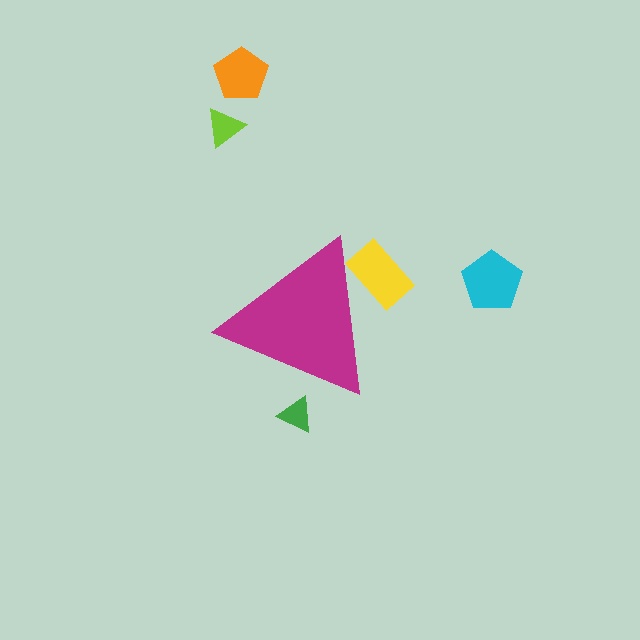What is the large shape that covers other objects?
A magenta triangle.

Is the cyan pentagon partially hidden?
No, the cyan pentagon is fully visible.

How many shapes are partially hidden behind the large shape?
2 shapes are partially hidden.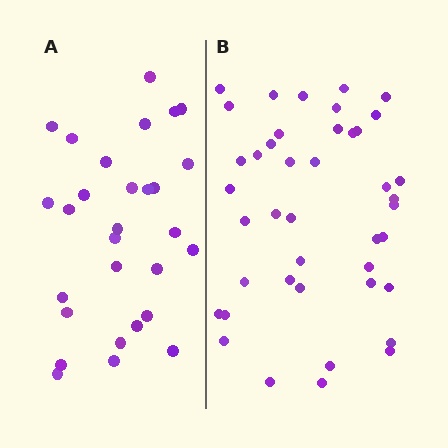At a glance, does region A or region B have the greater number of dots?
Region B (the right region) has more dots.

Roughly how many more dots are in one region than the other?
Region B has approximately 15 more dots than region A.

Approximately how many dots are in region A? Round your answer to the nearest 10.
About 30 dots. (The exact count is 29, which rounds to 30.)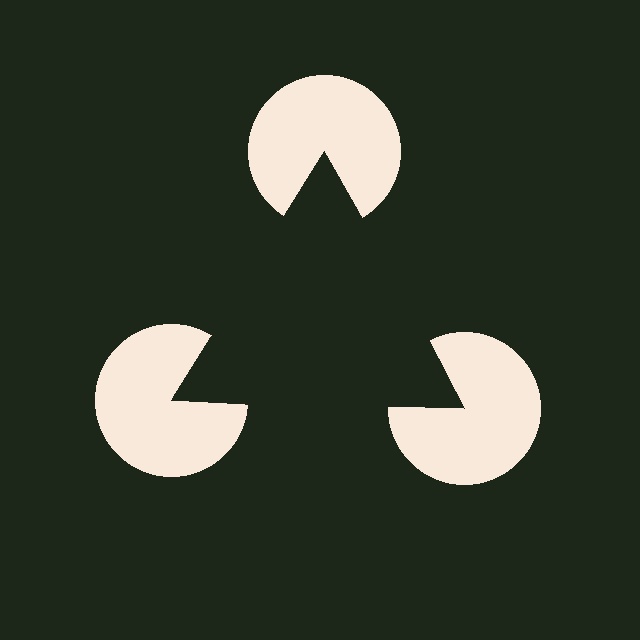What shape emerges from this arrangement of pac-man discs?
An illusory triangle — its edges are inferred from the aligned wedge cuts in the pac-man discs, not physically drawn.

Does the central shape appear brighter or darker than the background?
It typically appears slightly darker than the background, even though no actual brightness change is drawn.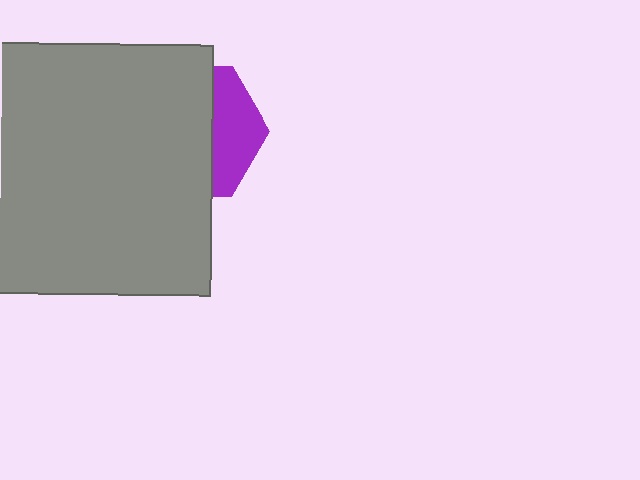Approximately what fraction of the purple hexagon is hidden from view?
Roughly 66% of the purple hexagon is hidden behind the gray square.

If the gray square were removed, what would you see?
You would see the complete purple hexagon.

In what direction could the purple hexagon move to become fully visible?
The purple hexagon could move right. That would shift it out from behind the gray square entirely.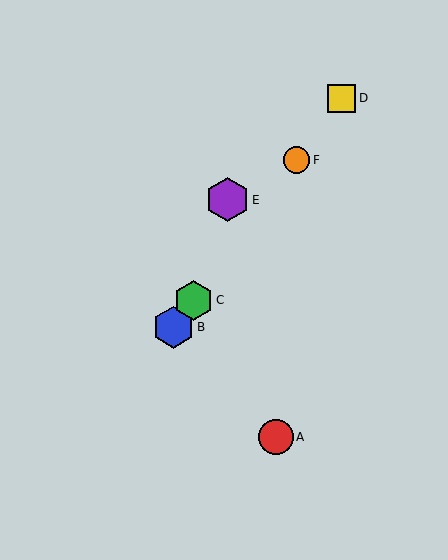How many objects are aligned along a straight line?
4 objects (B, C, D, F) are aligned along a straight line.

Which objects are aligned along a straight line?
Objects B, C, D, F are aligned along a straight line.